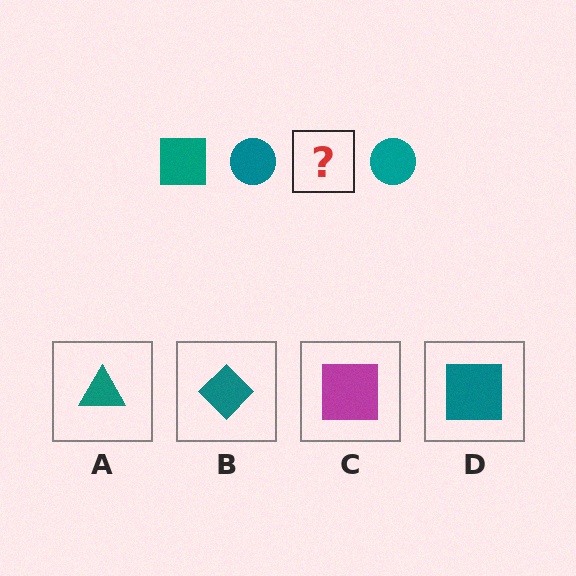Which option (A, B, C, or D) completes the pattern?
D.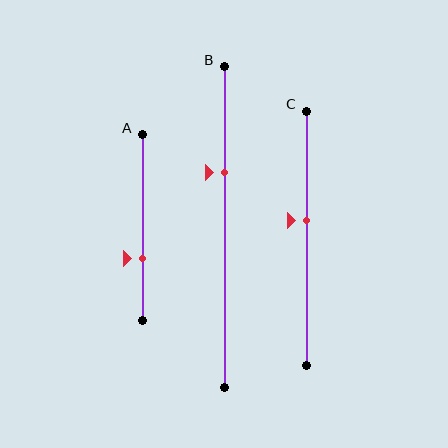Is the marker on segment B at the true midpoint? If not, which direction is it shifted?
No, the marker on segment B is shifted upward by about 17% of the segment length.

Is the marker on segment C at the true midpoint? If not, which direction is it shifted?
No, the marker on segment C is shifted upward by about 7% of the segment length.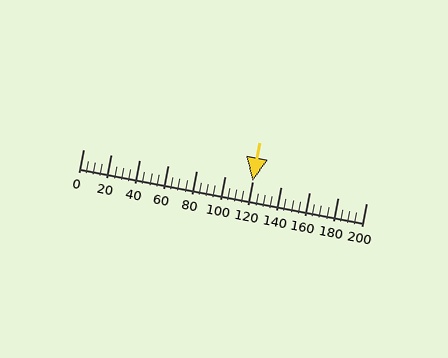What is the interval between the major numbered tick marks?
The major tick marks are spaced 20 units apart.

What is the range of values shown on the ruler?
The ruler shows values from 0 to 200.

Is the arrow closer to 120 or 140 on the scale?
The arrow is closer to 120.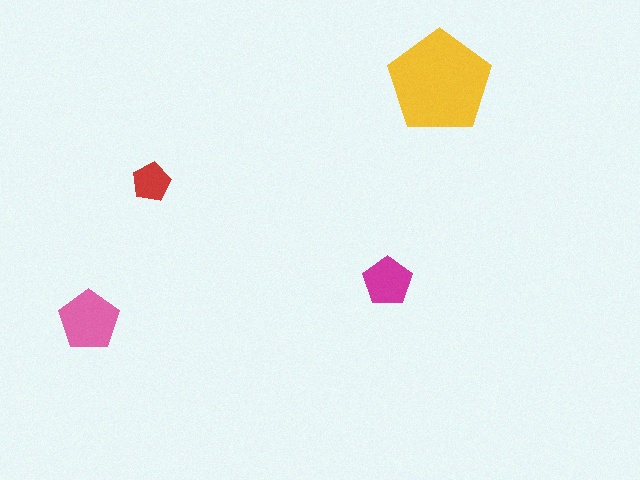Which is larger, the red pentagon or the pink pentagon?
The pink one.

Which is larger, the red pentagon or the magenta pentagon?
The magenta one.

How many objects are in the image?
There are 4 objects in the image.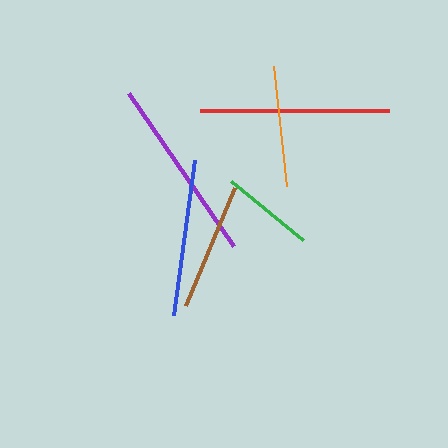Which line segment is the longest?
The red line is the longest at approximately 189 pixels.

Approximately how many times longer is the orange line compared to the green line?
The orange line is approximately 1.3 times the length of the green line.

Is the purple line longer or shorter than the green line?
The purple line is longer than the green line.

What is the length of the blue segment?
The blue segment is approximately 157 pixels long.